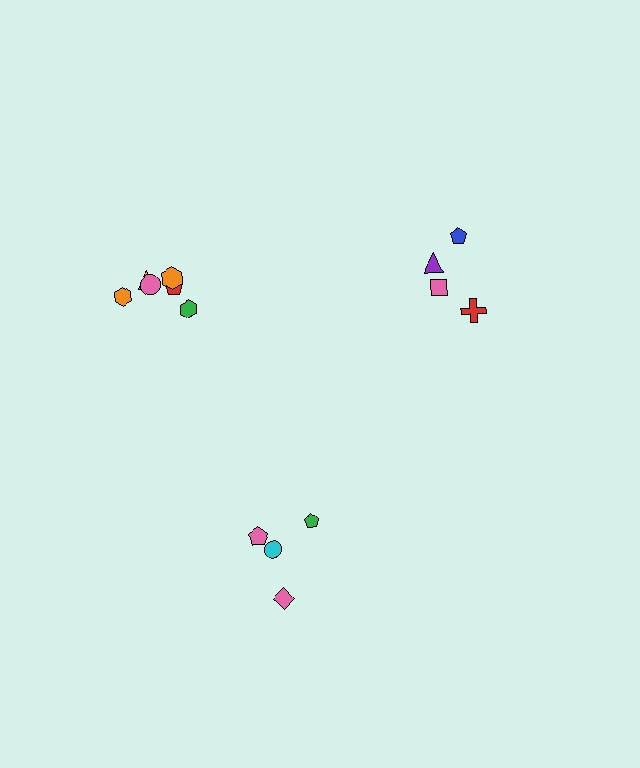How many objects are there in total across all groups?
There are 14 objects.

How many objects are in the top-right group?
There are 4 objects.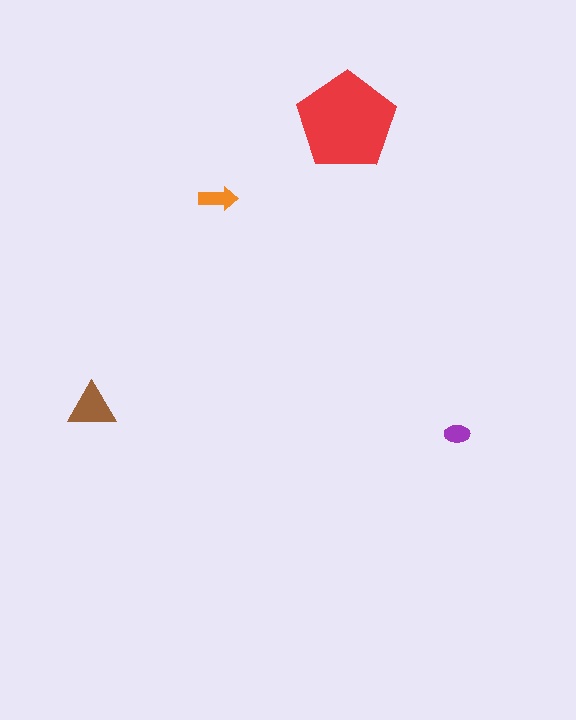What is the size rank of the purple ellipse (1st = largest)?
4th.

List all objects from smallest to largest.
The purple ellipse, the orange arrow, the brown triangle, the red pentagon.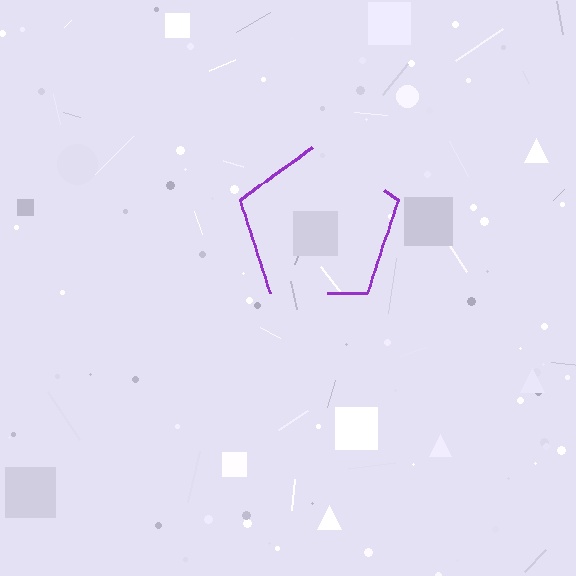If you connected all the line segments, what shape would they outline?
They would outline a pentagon.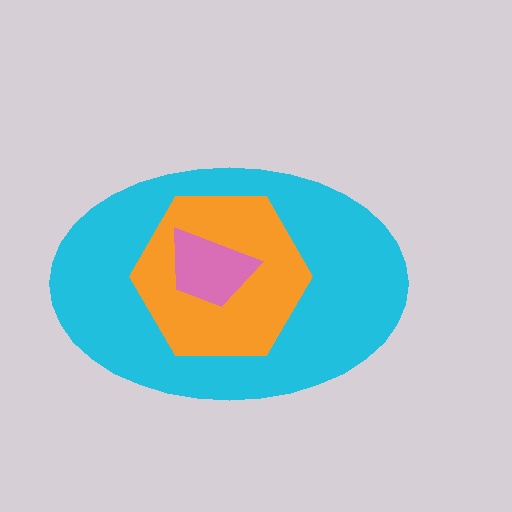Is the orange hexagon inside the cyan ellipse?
Yes.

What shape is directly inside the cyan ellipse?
The orange hexagon.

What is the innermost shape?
The pink trapezoid.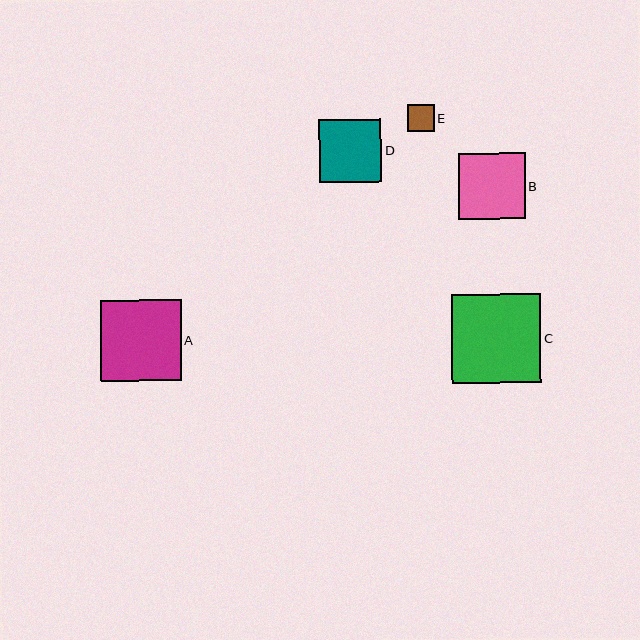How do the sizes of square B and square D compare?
Square B and square D are approximately the same size.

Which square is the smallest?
Square E is the smallest with a size of approximately 27 pixels.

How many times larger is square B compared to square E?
Square B is approximately 2.5 times the size of square E.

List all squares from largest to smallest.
From largest to smallest: C, A, B, D, E.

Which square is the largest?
Square C is the largest with a size of approximately 89 pixels.